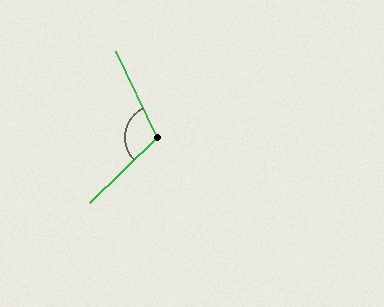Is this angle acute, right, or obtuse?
It is obtuse.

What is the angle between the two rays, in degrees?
Approximately 108 degrees.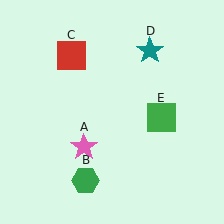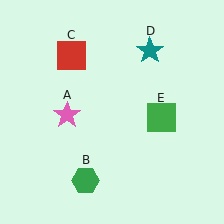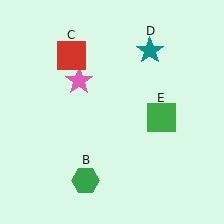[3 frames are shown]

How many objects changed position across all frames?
1 object changed position: pink star (object A).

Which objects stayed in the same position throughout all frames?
Green hexagon (object B) and red square (object C) and teal star (object D) and green square (object E) remained stationary.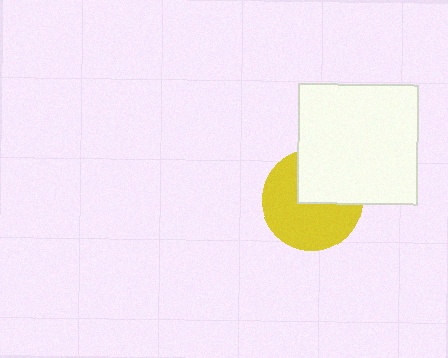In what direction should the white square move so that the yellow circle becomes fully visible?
The white square should move toward the upper-right. That is the shortest direction to clear the overlap and leave the yellow circle fully visible.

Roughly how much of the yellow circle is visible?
About half of it is visible (roughly 62%).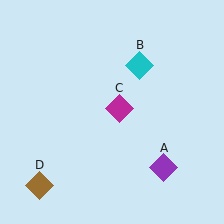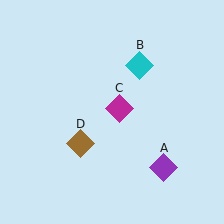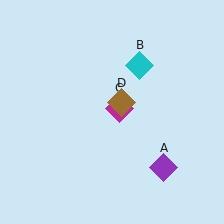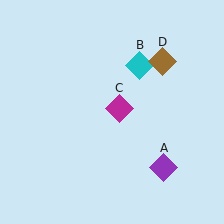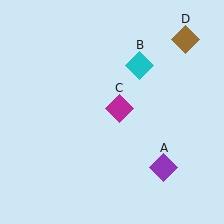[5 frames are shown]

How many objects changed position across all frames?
1 object changed position: brown diamond (object D).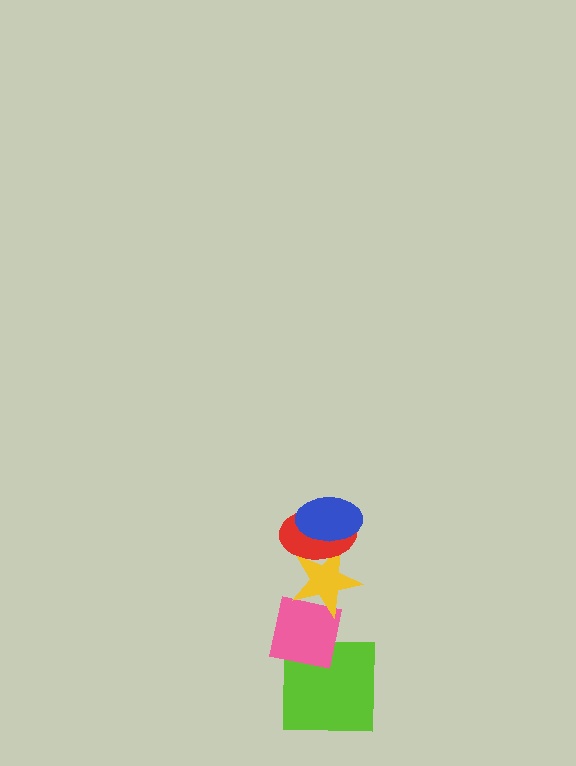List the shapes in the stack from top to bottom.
From top to bottom: the blue ellipse, the red ellipse, the yellow star, the pink square, the lime square.